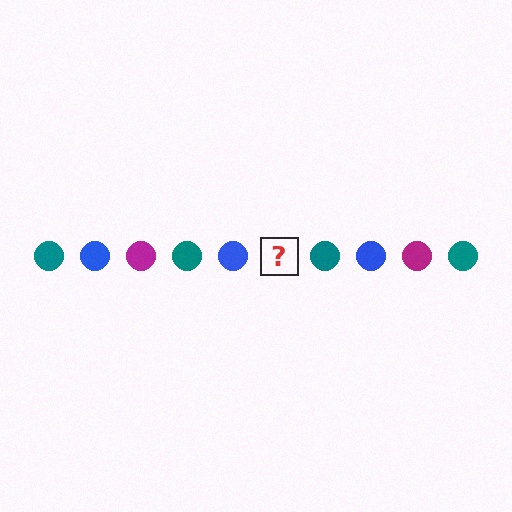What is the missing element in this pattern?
The missing element is a magenta circle.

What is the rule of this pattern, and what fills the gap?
The rule is that the pattern cycles through teal, blue, magenta circles. The gap should be filled with a magenta circle.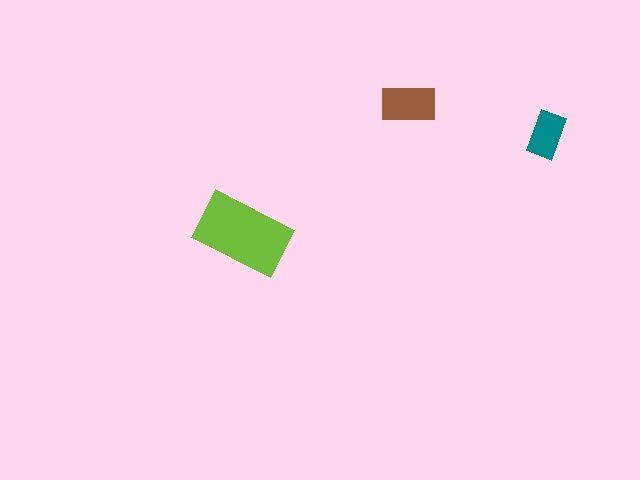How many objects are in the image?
There are 3 objects in the image.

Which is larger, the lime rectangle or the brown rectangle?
The lime one.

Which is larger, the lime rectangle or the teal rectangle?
The lime one.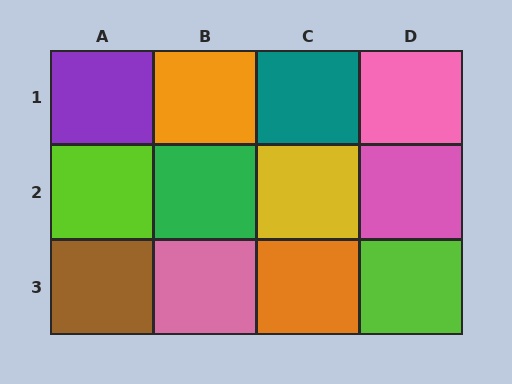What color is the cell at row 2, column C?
Yellow.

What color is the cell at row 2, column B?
Green.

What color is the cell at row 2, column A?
Lime.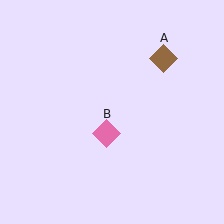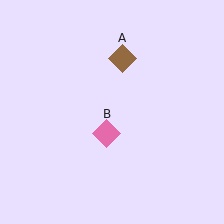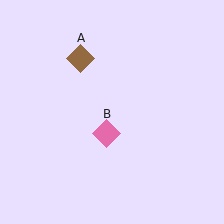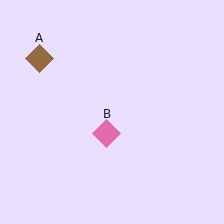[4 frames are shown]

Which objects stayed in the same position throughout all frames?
Pink diamond (object B) remained stationary.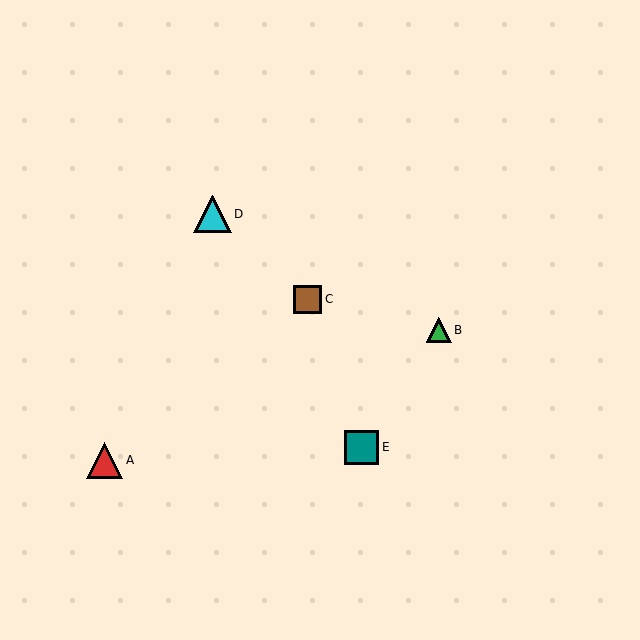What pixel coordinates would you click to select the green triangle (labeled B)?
Click at (439, 330) to select the green triangle B.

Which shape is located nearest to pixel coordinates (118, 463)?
The red triangle (labeled A) at (105, 460) is nearest to that location.